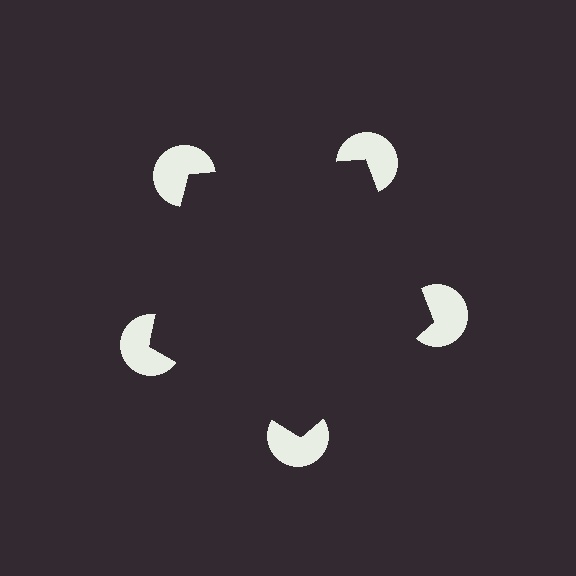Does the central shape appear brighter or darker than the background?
It typically appears slightly darker than the background, even though no actual brightness change is drawn.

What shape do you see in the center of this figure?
An illusory pentagon — its edges are inferred from the aligned wedge cuts in the pac-man discs, not physically drawn.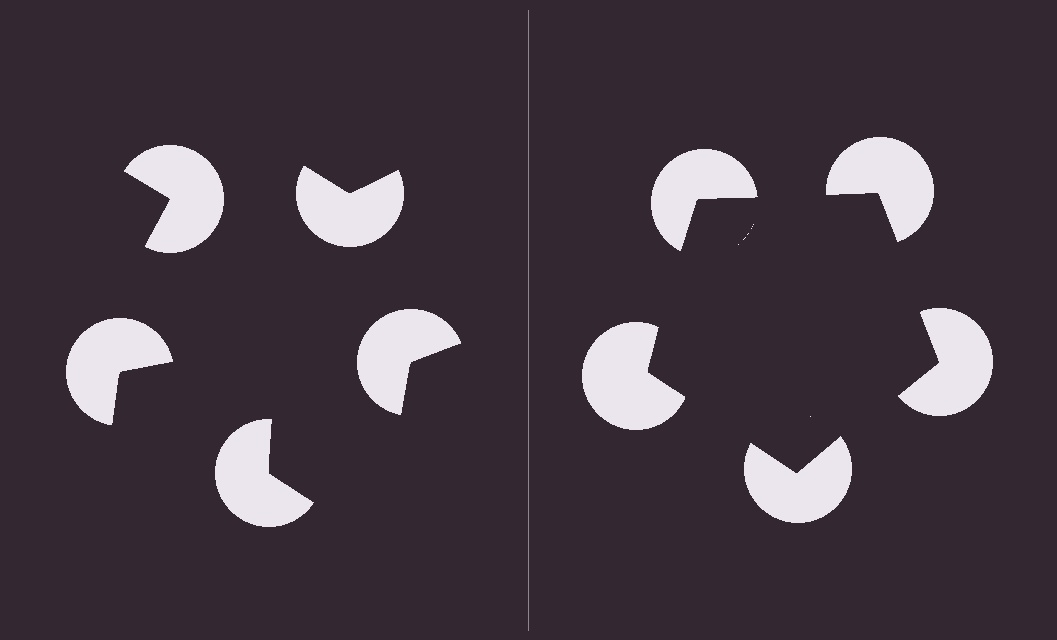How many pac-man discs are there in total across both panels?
10 — 5 on each side.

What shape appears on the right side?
An illusory pentagon.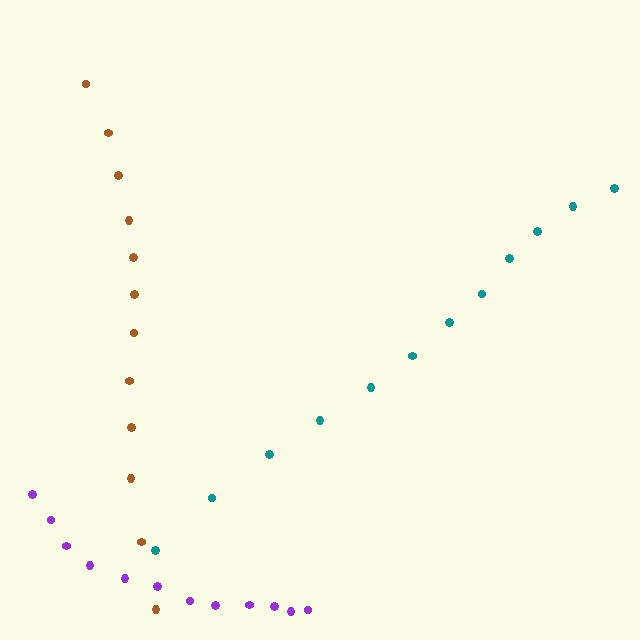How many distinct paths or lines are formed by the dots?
There are 3 distinct paths.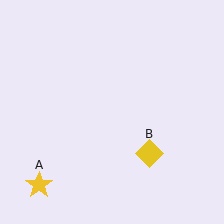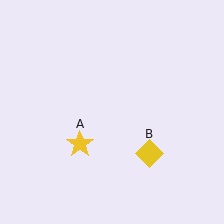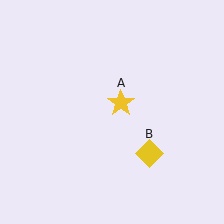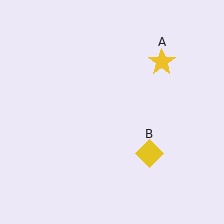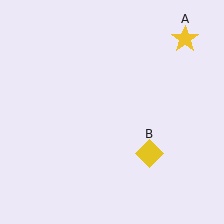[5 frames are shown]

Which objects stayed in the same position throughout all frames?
Yellow diamond (object B) remained stationary.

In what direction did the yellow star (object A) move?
The yellow star (object A) moved up and to the right.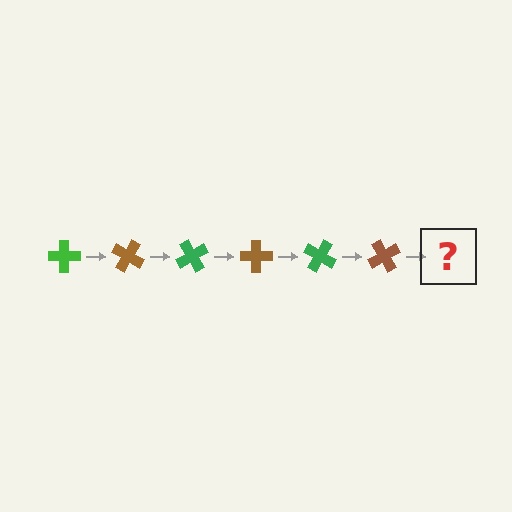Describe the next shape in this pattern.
It should be a green cross, rotated 180 degrees from the start.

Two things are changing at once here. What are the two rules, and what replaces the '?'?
The two rules are that it rotates 30 degrees each step and the color cycles through green and brown. The '?' should be a green cross, rotated 180 degrees from the start.